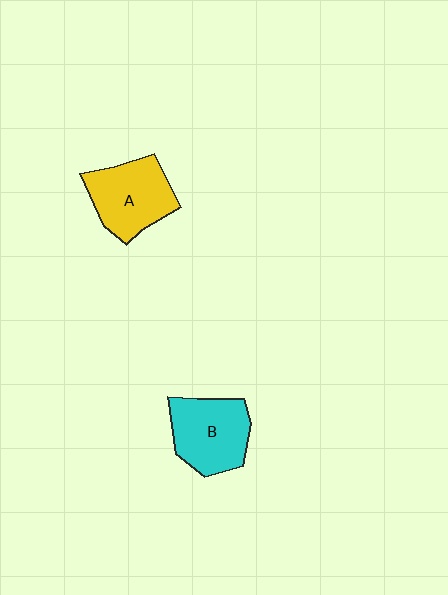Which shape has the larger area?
Shape A (yellow).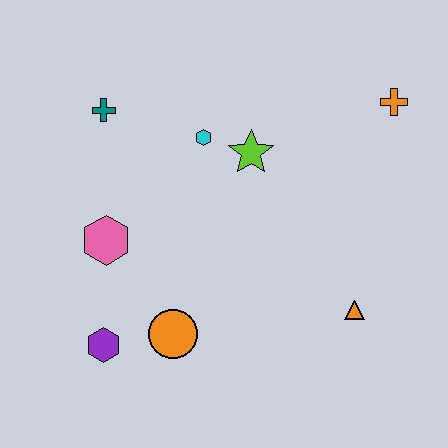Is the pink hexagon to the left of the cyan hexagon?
Yes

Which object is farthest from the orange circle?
The orange cross is farthest from the orange circle.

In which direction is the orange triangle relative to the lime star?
The orange triangle is below the lime star.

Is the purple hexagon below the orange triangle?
Yes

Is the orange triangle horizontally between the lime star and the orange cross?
Yes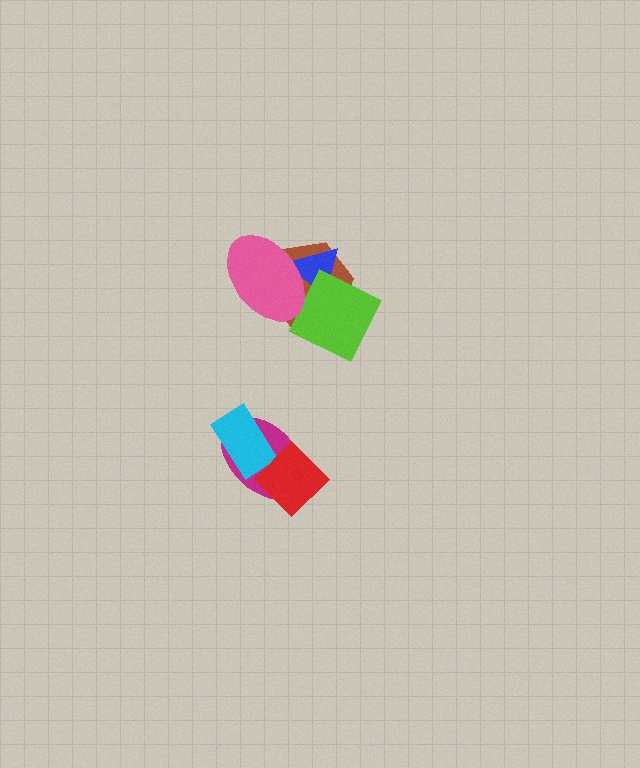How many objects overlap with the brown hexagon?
3 objects overlap with the brown hexagon.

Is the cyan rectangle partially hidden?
Yes, it is partially covered by another shape.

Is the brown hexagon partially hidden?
Yes, it is partially covered by another shape.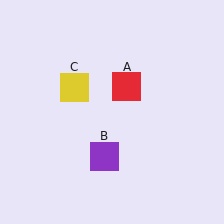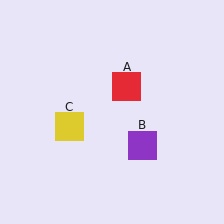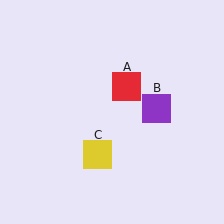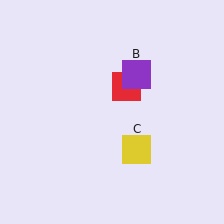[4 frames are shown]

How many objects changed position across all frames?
2 objects changed position: purple square (object B), yellow square (object C).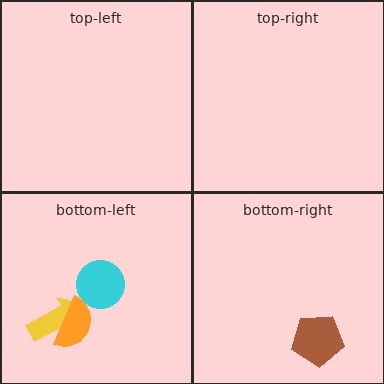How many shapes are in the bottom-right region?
1.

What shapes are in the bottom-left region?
The yellow arrow, the cyan circle, the orange semicircle.